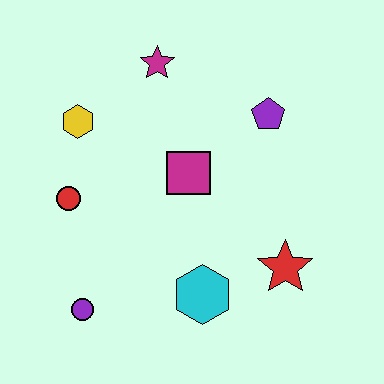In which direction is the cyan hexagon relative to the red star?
The cyan hexagon is to the left of the red star.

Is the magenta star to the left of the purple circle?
No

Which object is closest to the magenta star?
The yellow hexagon is closest to the magenta star.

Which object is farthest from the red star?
The yellow hexagon is farthest from the red star.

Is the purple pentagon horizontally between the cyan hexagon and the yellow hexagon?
No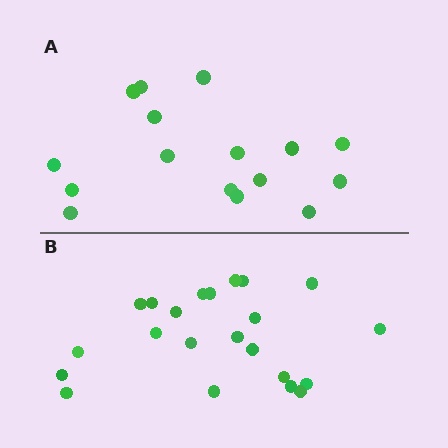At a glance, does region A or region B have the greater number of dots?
Region B (the bottom region) has more dots.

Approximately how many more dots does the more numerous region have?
Region B has about 6 more dots than region A.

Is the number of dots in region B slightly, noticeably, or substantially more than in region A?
Region B has noticeably more, but not dramatically so. The ratio is roughly 1.4 to 1.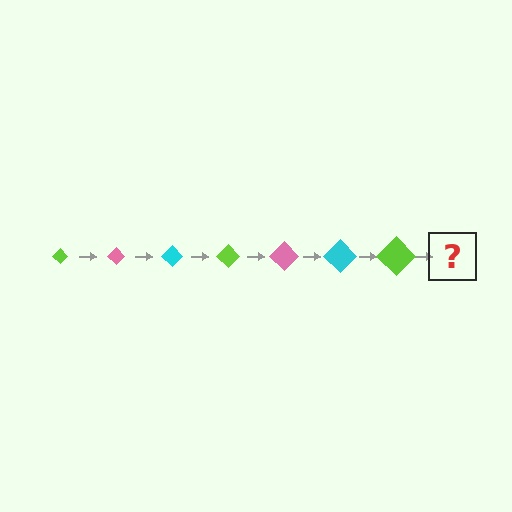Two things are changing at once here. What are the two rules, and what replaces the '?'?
The two rules are that the diamond grows larger each step and the color cycles through lime, pink, and cyan. The '?' should be a pink diamond, larger than the previous one.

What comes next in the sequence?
The next element should be a pink diamond, larger than the previous one.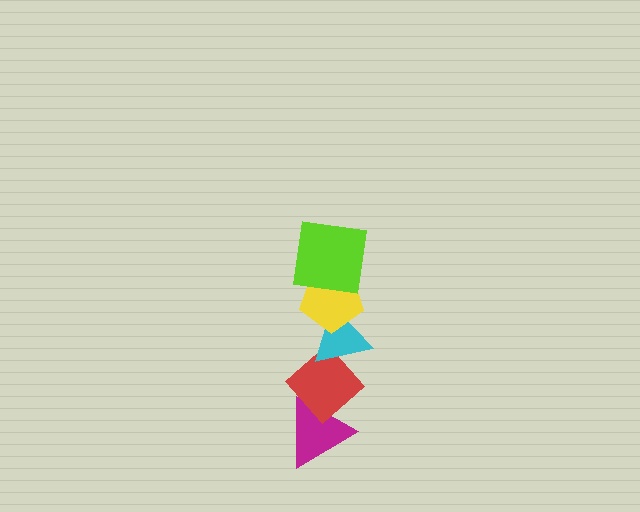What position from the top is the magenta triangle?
The magenta triangle is 5th from the top.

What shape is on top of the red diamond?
The cyan triangle is on top of the red diamond.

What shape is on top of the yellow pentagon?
The lime square is on top of the yellow pentagon.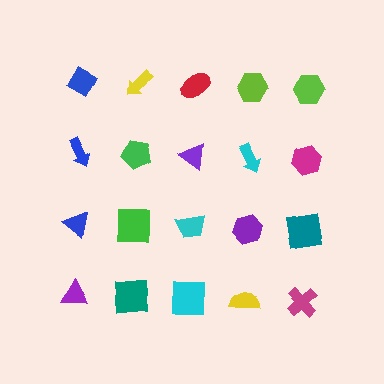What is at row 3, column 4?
A purple hexagon.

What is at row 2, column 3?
A purple triangle.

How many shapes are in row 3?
5 shapes.